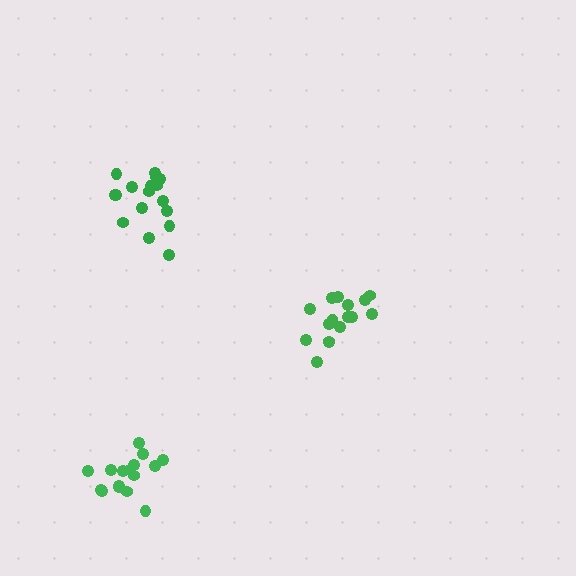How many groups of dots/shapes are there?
There are 3 groups.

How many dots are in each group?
Group 1: 16 dots, Group 2: 17 dots, Group 3: 17 dots (50 total).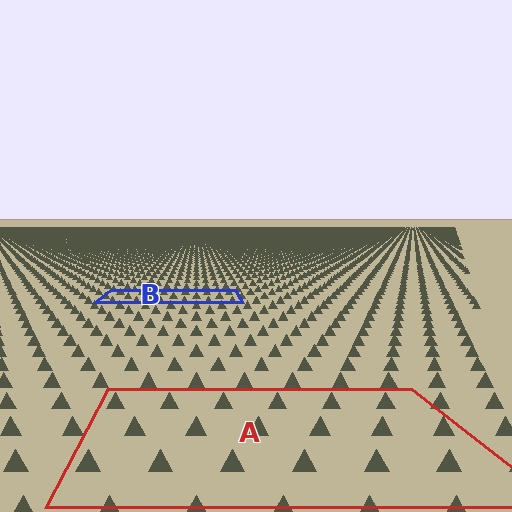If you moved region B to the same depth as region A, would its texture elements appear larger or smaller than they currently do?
They would appear larger. At a closer depth, the same texture elements are projected at a bigger on-screen size.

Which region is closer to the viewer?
Region A is closer. The texture elements there are larger and more spread out.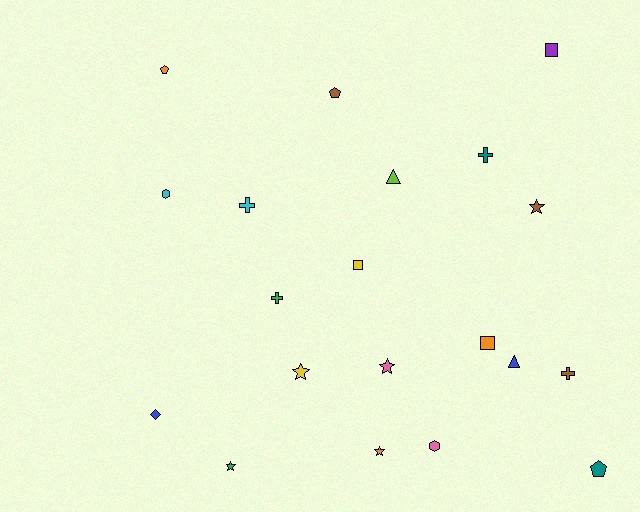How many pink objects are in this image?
There are 2 pink objects.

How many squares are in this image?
There are 3 squares.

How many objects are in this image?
There are 20 objects.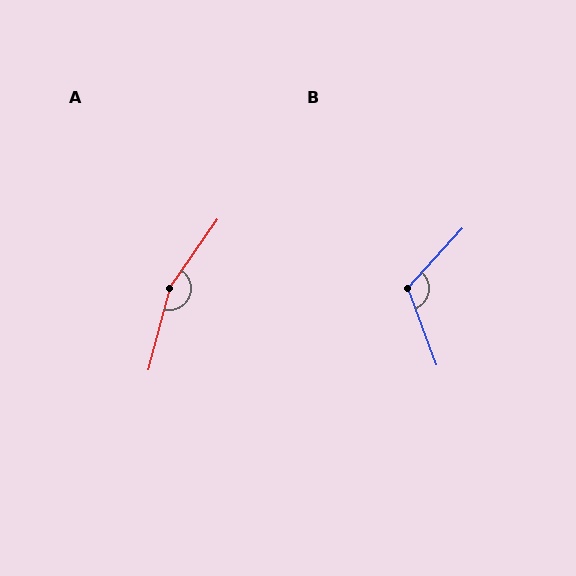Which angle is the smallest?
B, at approximately 117 degrees.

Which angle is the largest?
A, at approximately 160 degrees.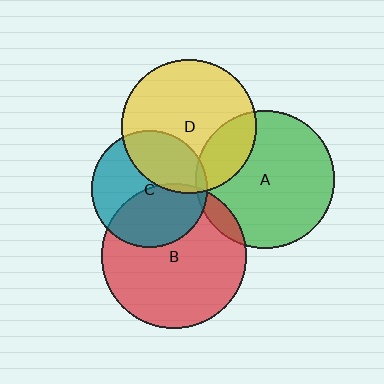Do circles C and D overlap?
Yes.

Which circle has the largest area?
Circle B (red).